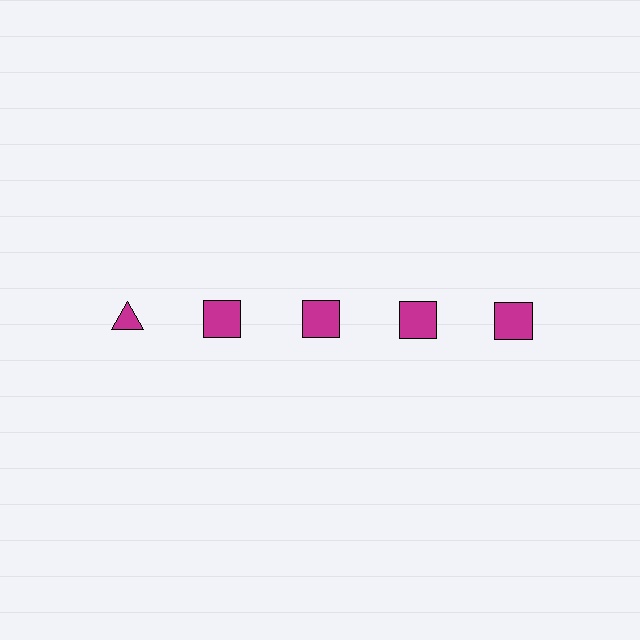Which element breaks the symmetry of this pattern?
The magenta triangle in the top row, leftmost column breaks the symmetry. All other shapes are magenta squares.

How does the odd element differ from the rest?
It has a different shape: triangle instead of square.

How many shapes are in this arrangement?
There are 5 shapes arranged in a grid pattern.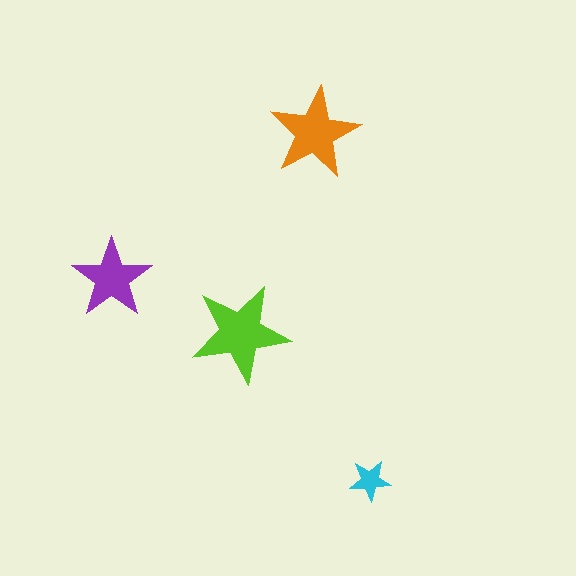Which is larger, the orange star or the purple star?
The orange one.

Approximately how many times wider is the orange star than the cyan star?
About 2 times wider.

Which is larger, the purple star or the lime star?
The lime one.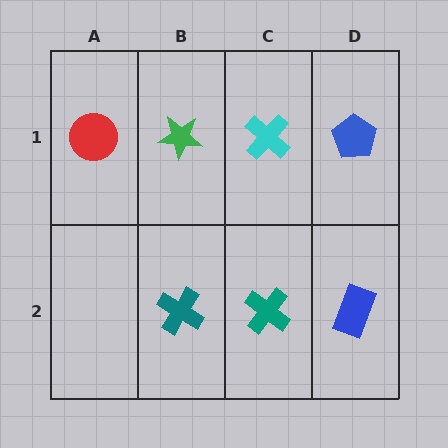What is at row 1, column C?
A cyan cross.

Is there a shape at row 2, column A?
No, that cell is empty.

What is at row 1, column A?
A red circle.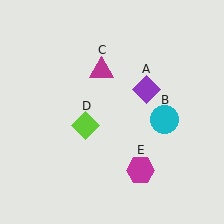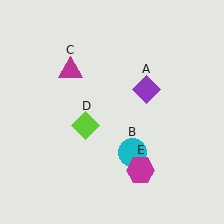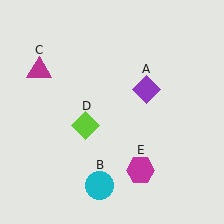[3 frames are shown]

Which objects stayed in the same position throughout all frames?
Purple diamond (object A) and lime diamond (object D) and magenta hexagon (object E) remained stationary.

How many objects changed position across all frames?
2 objects changed position: cyan circle (object B), magenta triangle (object C).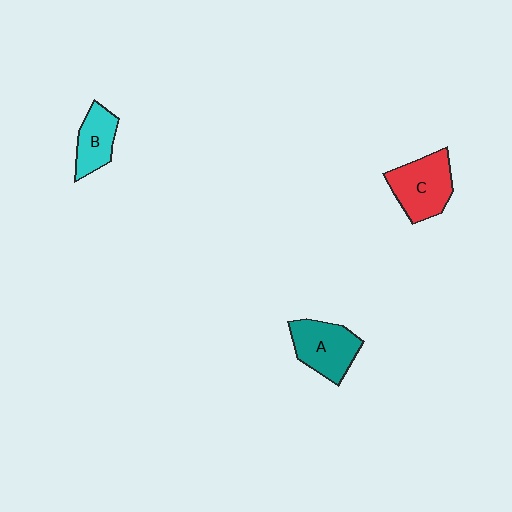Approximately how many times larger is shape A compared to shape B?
Approximately 1.4 times.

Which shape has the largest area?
Shape C (red).